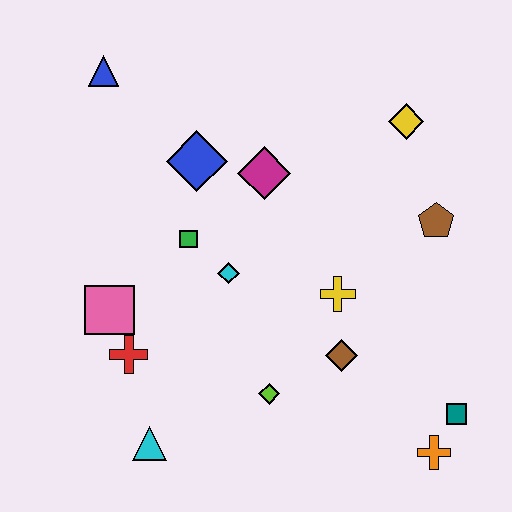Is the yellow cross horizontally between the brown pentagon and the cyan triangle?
Yes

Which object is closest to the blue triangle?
The blue diamond is closest to the blue triangle.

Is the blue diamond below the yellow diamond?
Yes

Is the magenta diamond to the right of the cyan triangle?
Yes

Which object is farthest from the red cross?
The yellow diamond is farthest from the red cross.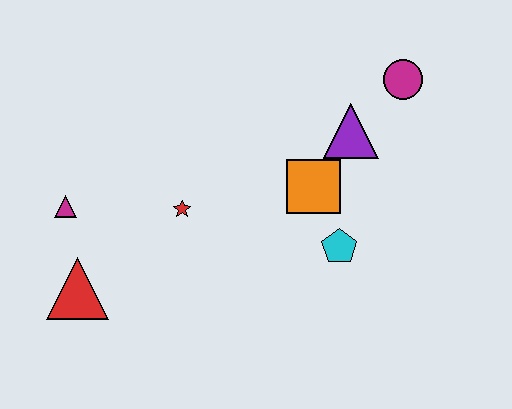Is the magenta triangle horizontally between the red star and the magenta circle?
No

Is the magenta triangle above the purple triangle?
No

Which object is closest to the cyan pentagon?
The orange square is closest to the cyan pentagon.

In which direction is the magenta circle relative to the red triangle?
The magenta circle is to the right of the red triangle.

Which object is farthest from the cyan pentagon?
The magenta triangle is farthest from the cyan pentagon.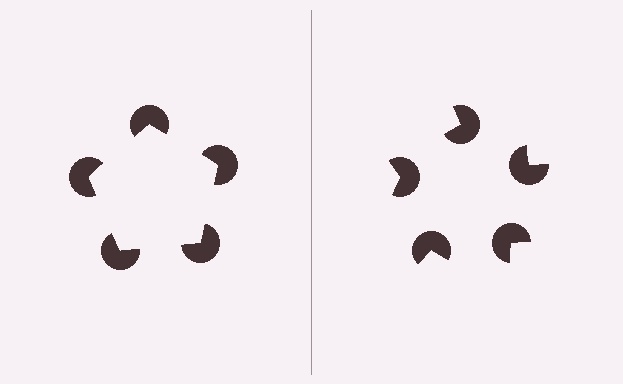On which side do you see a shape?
An illusory pentagon appears on the left side. On the right side the wedge cuts are rotated, so no coherent shape forms.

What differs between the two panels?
The pac-man discs are positioned identically on both sides; only the wedge orientations differ. On the left they align to a pentagon; on the right they are misaligned.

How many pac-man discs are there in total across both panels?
10 — 5 on each side.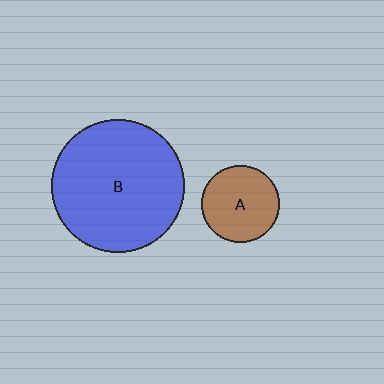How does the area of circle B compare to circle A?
Approximately 3.0 times.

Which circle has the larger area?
Circle B (blue).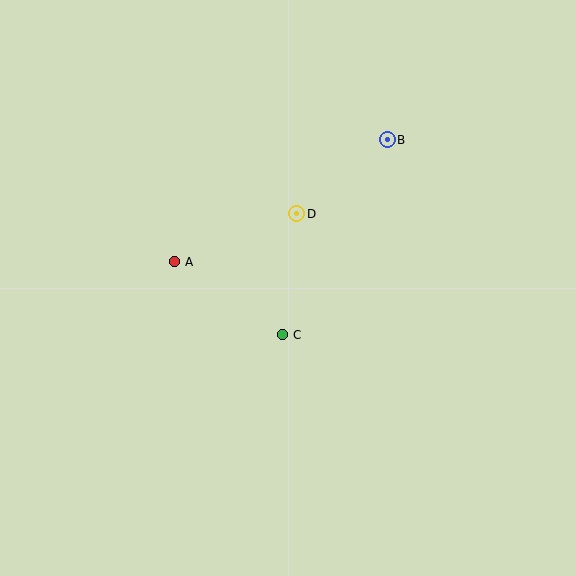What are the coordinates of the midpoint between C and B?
The midpoint between C and B is at (335, 237).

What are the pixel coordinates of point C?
Point C is at (283, 335).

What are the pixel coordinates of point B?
Point B is at (387, 140).